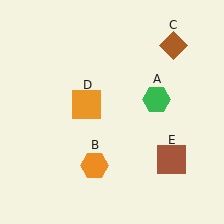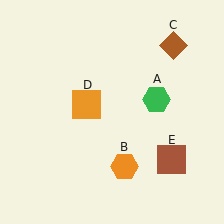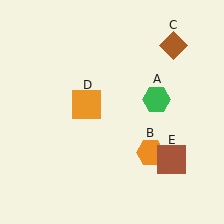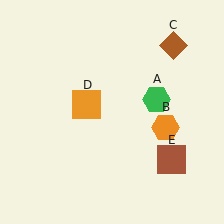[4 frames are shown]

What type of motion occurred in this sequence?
The orange hexagon (object B) rotated counterclockwise around the center of the scene.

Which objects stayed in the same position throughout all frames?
Green hexagon (object A) and brown diamond (object C) and orange square (object D) and brown square (object E) remained stationary.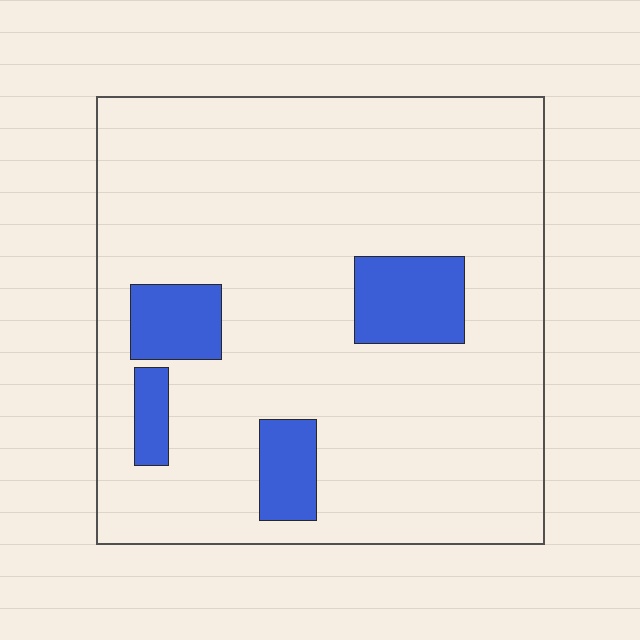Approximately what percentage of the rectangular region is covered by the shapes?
Approximately 15%.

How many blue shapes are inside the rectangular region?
4.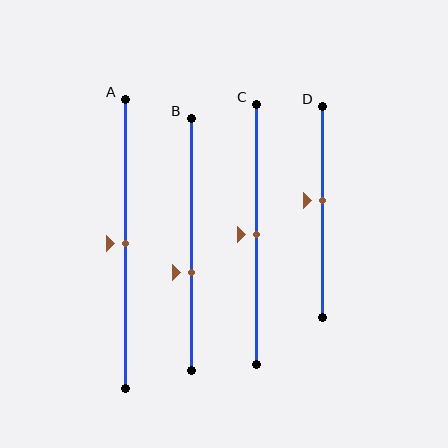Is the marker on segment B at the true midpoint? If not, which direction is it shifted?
No, the marker on segment B is shifted downward by about 11% of the segment length.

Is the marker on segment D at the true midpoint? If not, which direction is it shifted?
No, the marker on segment D is shifted upward by about 5% of the segment length.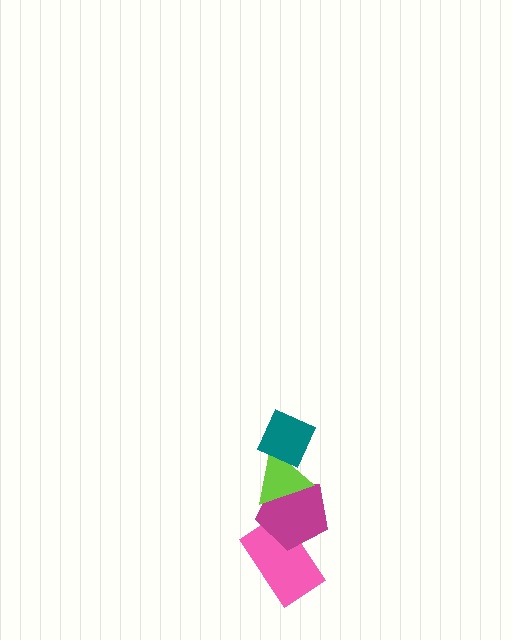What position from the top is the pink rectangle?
The pink rectangle is 4th from the top.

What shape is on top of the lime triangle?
The teal diamond is on top of the lime triangle.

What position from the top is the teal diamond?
The teal diamond is 1st from the top.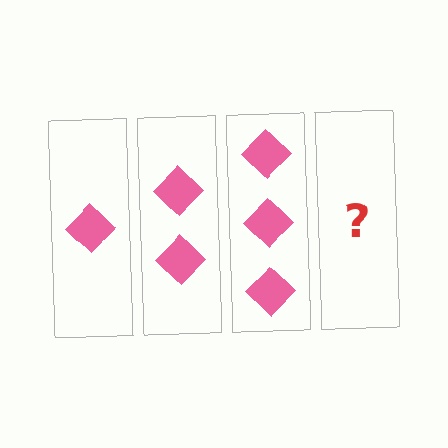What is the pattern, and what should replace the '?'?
The pattern is that each step adds one more diamond. The '?' should be 4 diamonds.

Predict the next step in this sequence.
The next step is 4 diamonds.